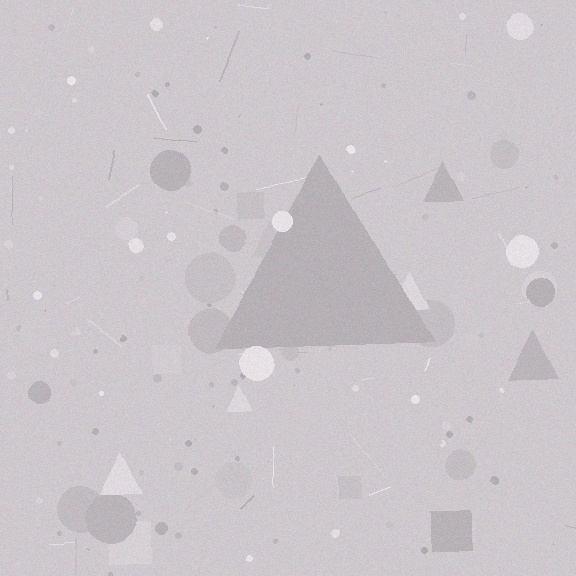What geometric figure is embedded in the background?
A triangle is embedded in the background.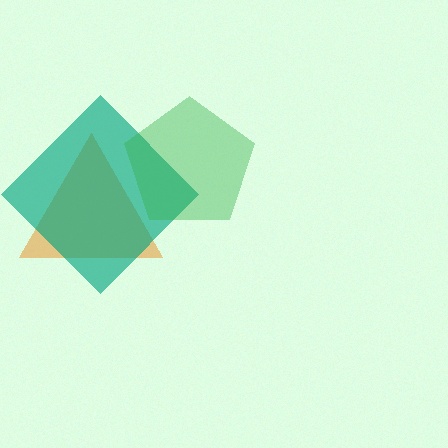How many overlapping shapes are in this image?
There are 3 overlapping shapes in the image.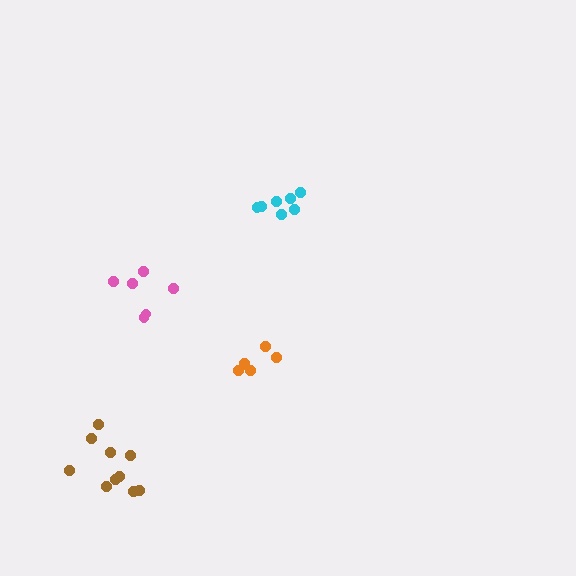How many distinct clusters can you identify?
There are 4 distinct clusters.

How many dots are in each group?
Group 1: 10 dots, Group 2: 6 dots, Group 3: 6 dots, Group 4: 7 dots (29 total).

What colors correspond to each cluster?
The clusters are colored: brown, pink, orange, cyan.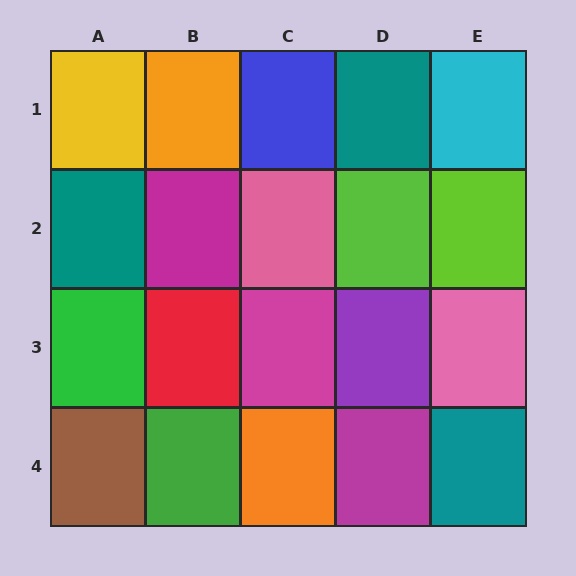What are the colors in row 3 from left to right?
Green, red, magenta, purple, pink.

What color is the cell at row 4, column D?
Magenta.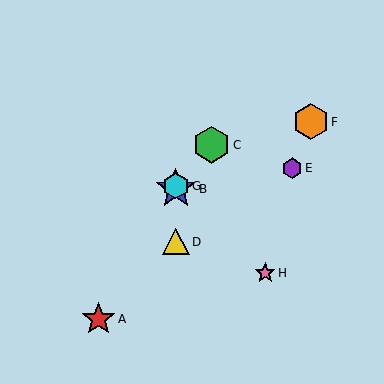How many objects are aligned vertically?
3 objects (B, D, G) are aligned vertically.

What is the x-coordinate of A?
Object A is at x≈99.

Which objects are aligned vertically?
Objects B, D, G are aligned vertically.